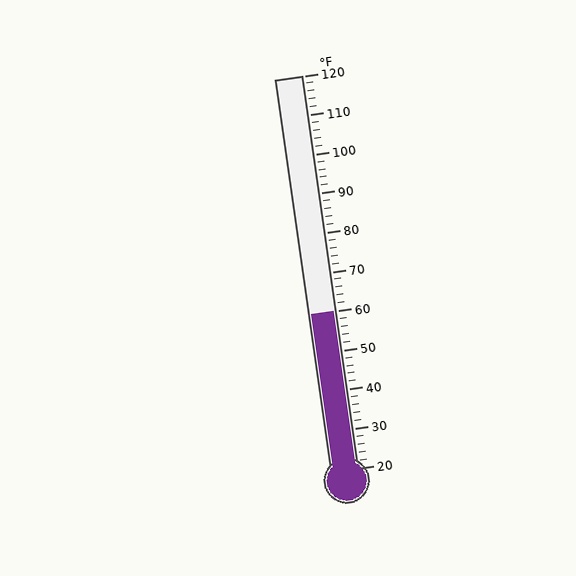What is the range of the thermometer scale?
The thermometer scale ranges from 20°F to 120°F.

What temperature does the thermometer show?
The thermometer shows approximately 60°F.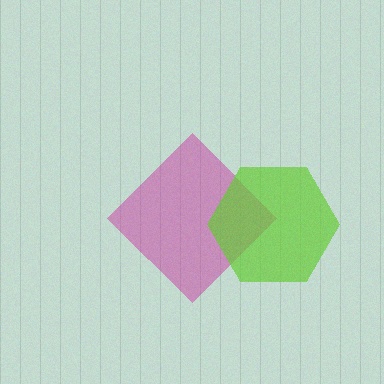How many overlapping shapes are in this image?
There are 2 overlapping shapes in the image.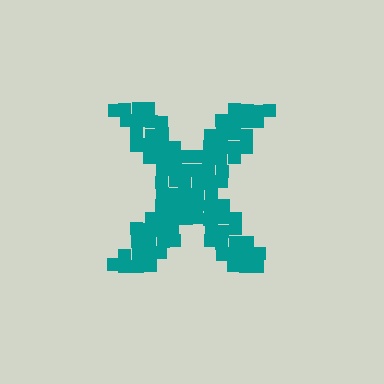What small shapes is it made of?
It is made of small squares.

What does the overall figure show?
The overall figure shows the letter X.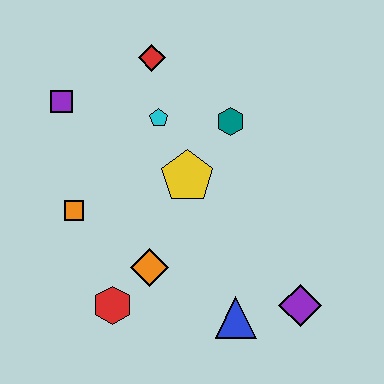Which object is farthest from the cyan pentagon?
The purple diamond is farthest from the cyan pentagon.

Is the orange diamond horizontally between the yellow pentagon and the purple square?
Yes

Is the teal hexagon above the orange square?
Yes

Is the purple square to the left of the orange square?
Yes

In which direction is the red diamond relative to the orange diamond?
The red diamond is above the orange diamond.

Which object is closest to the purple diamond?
The blue triangle is closest to the purple diamond.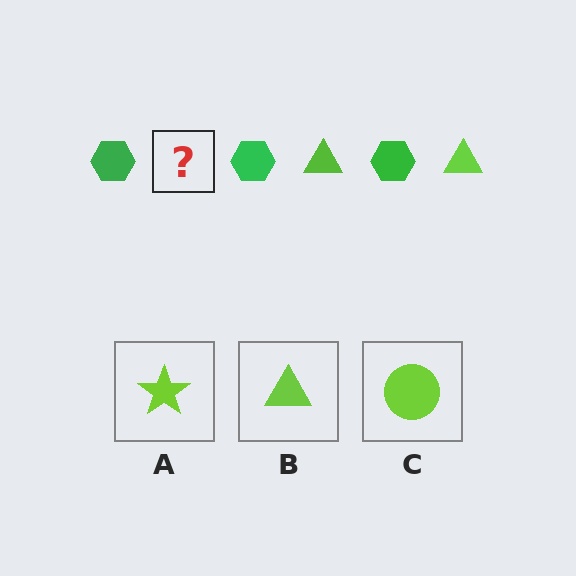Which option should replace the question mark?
Option B.